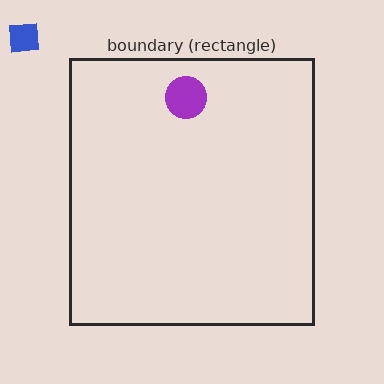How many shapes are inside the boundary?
1 inside, 1 outside.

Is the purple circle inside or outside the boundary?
Inside.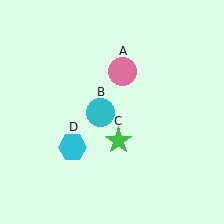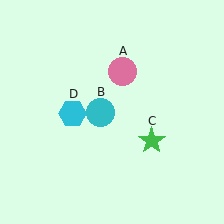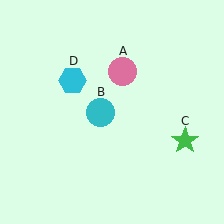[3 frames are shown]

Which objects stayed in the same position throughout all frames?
Pink circle (object A) and cyan circle (object B) remained stationary.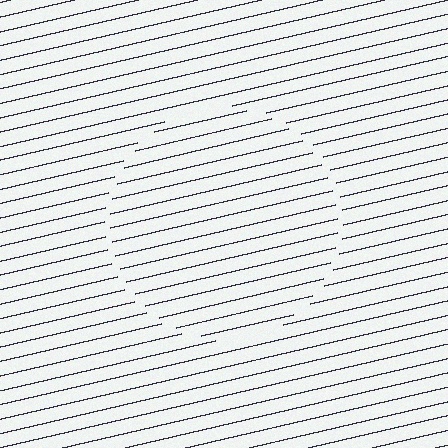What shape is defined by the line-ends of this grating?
An illusory circle. The interior of the shape contains the same grating, shifted by half a period — the contour is defined by the phase discontinuity where line-ends from the inner and outer gratings abut.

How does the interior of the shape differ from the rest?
The interior of the shape contains the same grating, shifted by half a period — the contour is defined by the phase discontinuity where line-ends from the inner and outer gratings abut.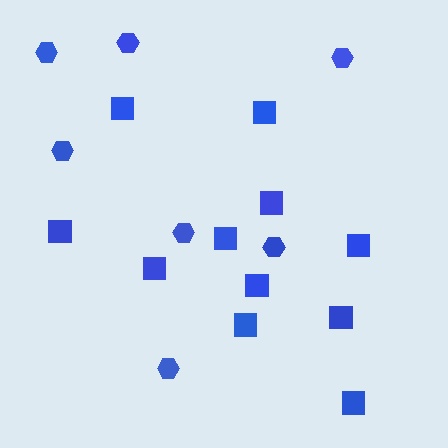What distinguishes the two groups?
There are 2 groups: one group of squares (11) and one group of hexagons (7).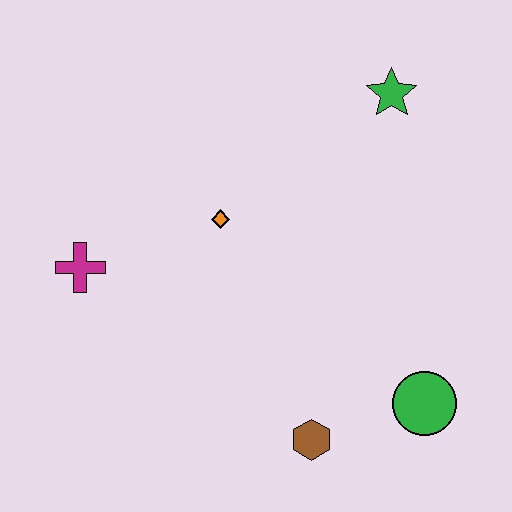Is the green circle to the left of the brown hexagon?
No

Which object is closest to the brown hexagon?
The green circle is closest to the brown hexagon.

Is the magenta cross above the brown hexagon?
Yes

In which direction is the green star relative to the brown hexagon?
The green star is above the brown hexagon.